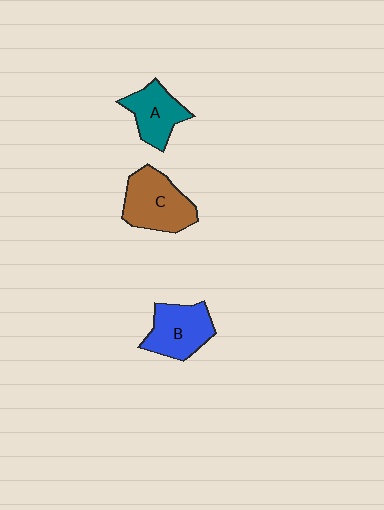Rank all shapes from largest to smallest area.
From largest to smallest: C (brown), B (blue), A (teal).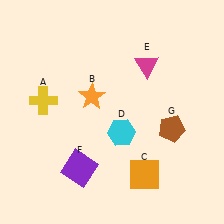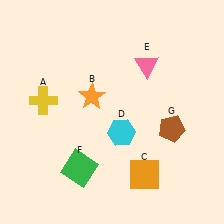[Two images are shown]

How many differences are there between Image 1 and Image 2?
There are 2 differences between the two images.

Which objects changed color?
E changed from magenta to pink. F changed from purple to green.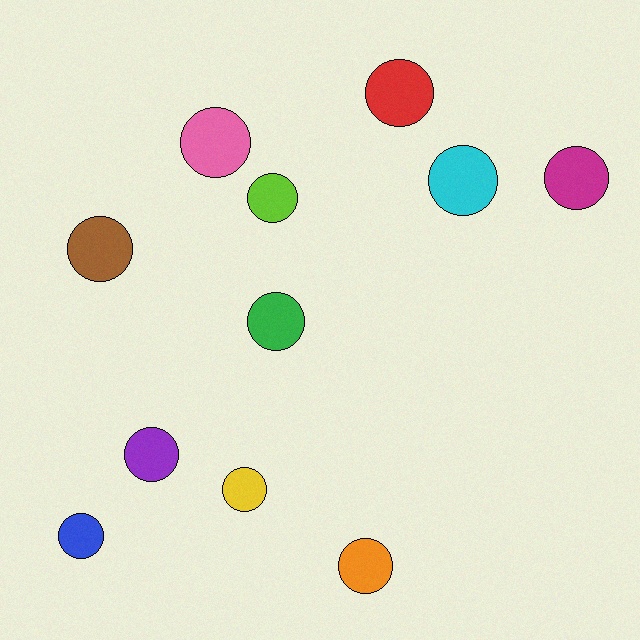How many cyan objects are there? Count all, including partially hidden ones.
There is 1 cyan object.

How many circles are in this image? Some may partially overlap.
There are 11 circles.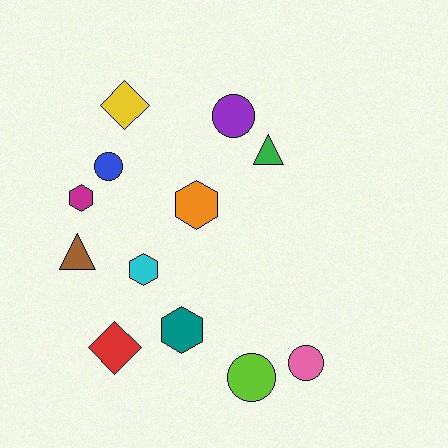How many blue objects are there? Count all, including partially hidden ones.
There is 1 blue object.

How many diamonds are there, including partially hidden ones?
There are 2 diamonds.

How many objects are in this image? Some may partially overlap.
There are 12 objects.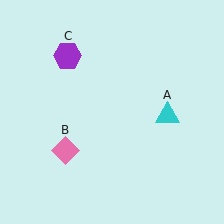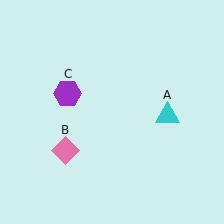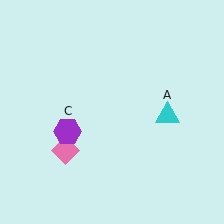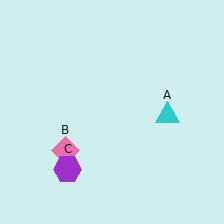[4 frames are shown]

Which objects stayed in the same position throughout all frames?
Cyan triangle (object A) and pink diamond (object B) remained stationary.